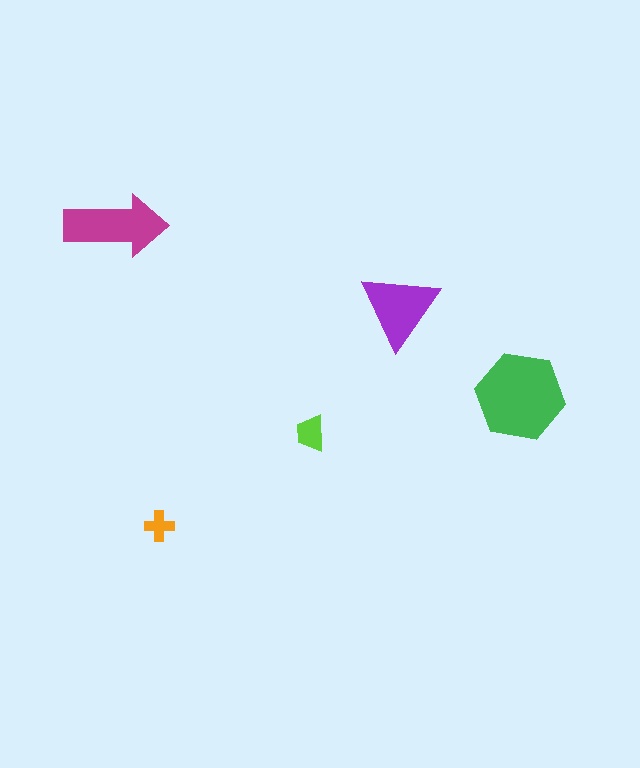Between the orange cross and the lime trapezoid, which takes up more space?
The lime trapezoid.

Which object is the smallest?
The orange cross.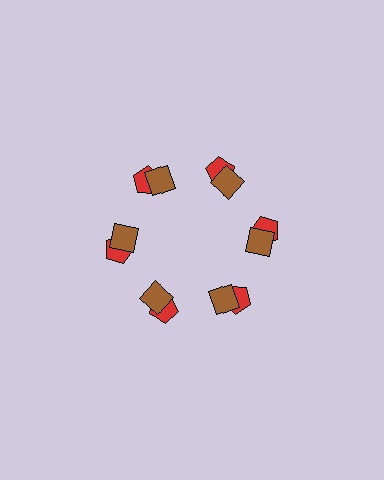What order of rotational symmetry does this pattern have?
This pattern has 6-fold rotational symmetry.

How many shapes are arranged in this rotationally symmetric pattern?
There are 12 shapes, arranged in 6 groups of 2.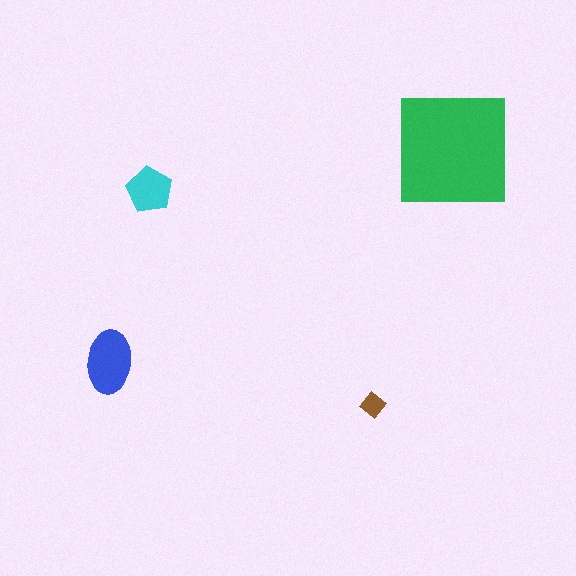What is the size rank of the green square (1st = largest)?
1st.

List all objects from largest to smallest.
The green square, the blue ellipse, the cyan pentagon, the brown diamond.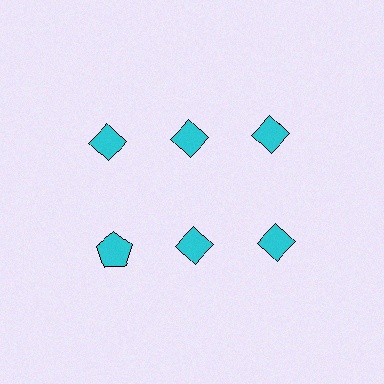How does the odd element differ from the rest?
It has a different shape: pentagon instead of diamond.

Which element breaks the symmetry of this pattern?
The cyan pentagon in the second row, leftmost column breaks the symmetry. All other shapes are cyan diamonds.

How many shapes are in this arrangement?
There are 6 shapes arranged in a grid pattern.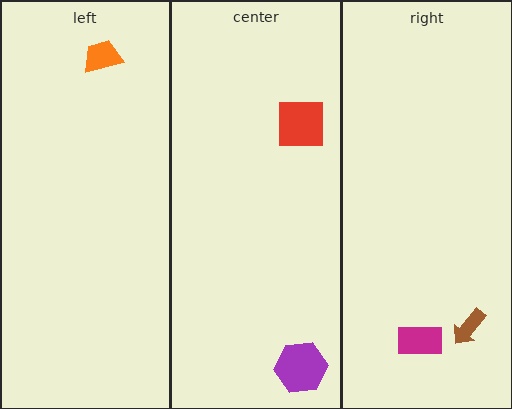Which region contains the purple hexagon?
The center region.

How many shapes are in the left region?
1.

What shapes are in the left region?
The orange trapezoid.